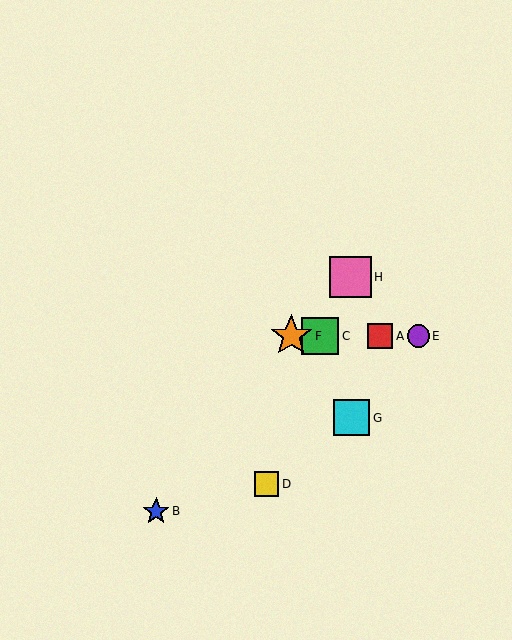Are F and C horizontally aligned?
Yes, both are at y≈336.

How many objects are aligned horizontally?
4 objects (A, C, E, F) are aligned horizontally.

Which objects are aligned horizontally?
Objects A, C, E, F are aligned horizontally.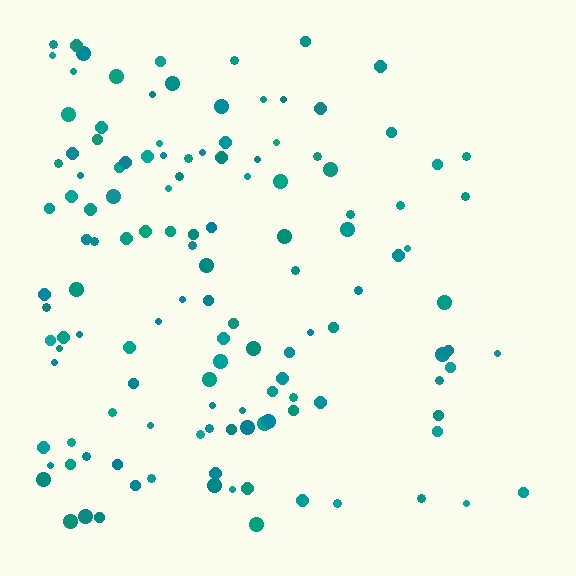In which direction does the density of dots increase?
From right to left, with the left side densest.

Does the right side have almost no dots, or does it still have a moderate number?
Still a moderate number, just noticeably fewer than the left.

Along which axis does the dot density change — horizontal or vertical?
Horizontal.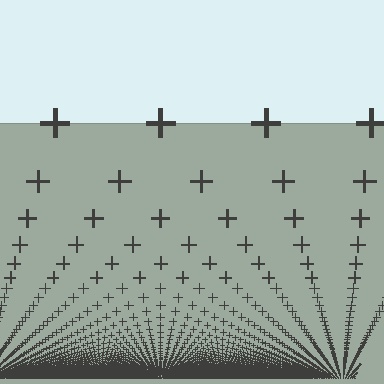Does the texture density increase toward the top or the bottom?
Density increases toward the bottom.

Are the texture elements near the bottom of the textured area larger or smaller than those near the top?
Smaller. The gradient is inverted — elements near the bottom are smaller and denser.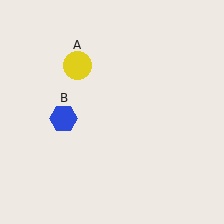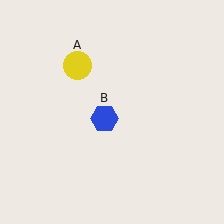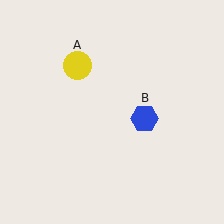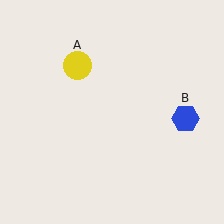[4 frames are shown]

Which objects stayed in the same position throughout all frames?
Yellow circle (object A) remained stationary.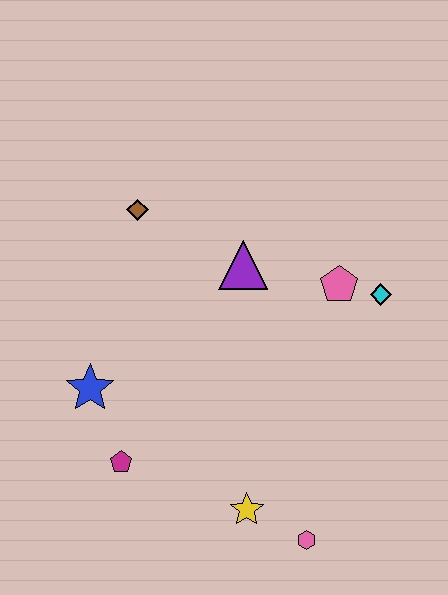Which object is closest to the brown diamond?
The purple triangle is closest to the brown diamond.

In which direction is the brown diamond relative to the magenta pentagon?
The brown diamond is above the magenta pentagon.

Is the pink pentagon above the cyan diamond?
Yes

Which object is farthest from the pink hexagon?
The brown diamond is farthest from the pink hexagon.